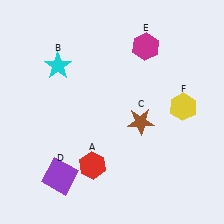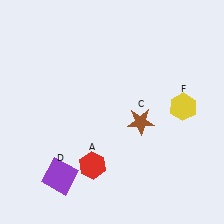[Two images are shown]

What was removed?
The magenta hexagon (E), the cyan star (B) were removed in Image 2.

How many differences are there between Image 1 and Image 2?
There are 2 differences between the two images.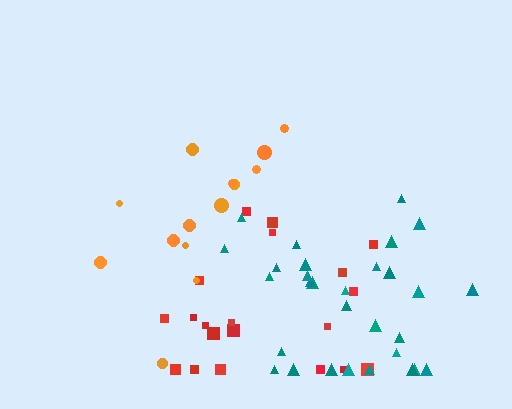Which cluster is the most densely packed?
Red.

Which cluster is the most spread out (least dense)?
Orange.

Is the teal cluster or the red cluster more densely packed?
Red.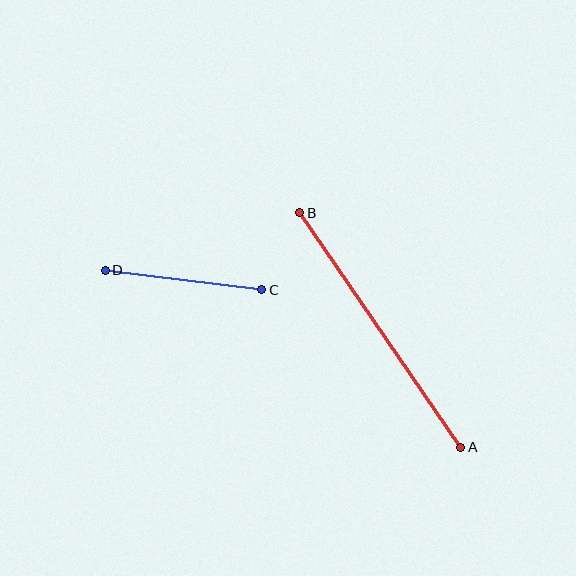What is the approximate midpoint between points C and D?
The midpoint is at approximately (183, 280) pixels.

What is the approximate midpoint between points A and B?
The midpoint is at approximately (380, 330) pixels.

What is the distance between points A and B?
The distance is approximately 284 pixels.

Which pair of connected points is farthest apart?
Points A and B are farthest apart.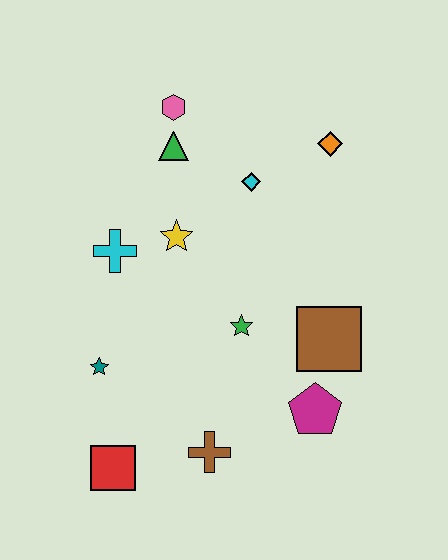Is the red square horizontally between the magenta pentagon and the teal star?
Yes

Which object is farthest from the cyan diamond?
The red square is farthest from the cyan diamond.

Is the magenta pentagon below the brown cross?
No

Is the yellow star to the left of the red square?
No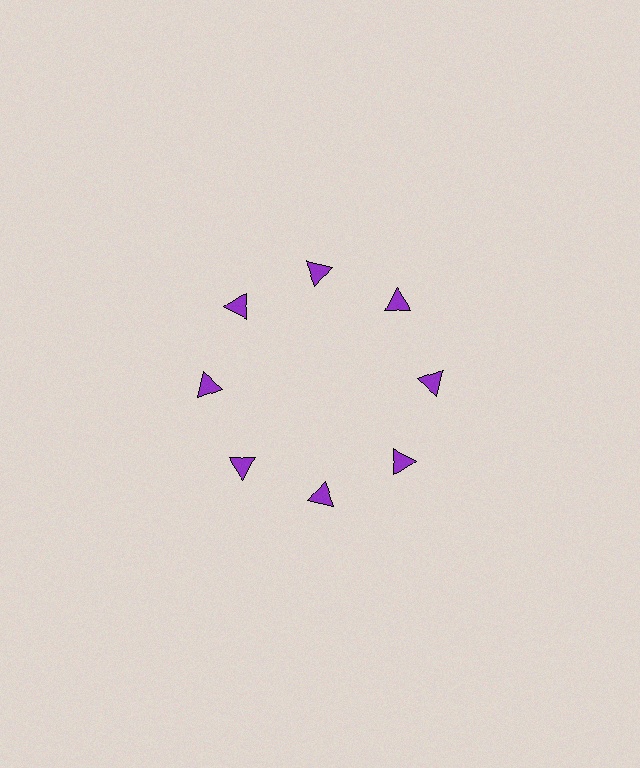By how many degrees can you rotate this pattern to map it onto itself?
The pattern maps onto itself every 45 degrees of rotation.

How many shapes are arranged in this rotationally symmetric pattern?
There are 8 shapes, arranged in 8 groups of 1.